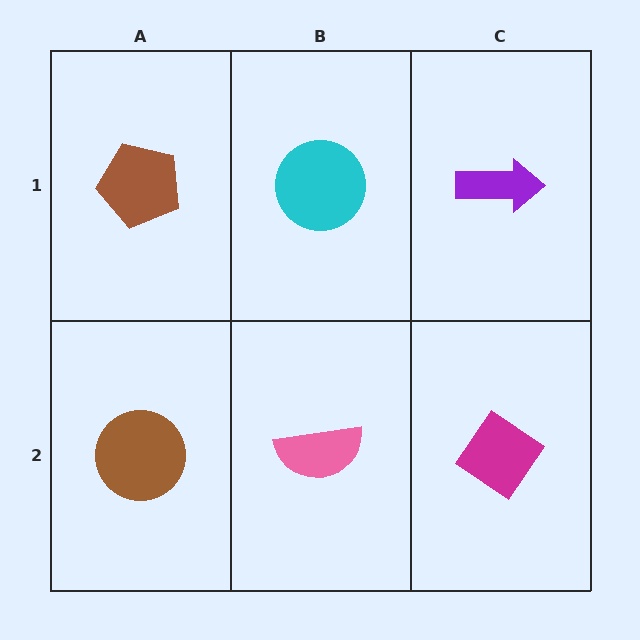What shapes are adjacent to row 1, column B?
A pink semicircle (row 2, column B), a brown pentagon (row 1, column A), a purple arrow (row 1, column C).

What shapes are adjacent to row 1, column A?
A brown circle (row 2, column A), a cyan circle (row 1, column B).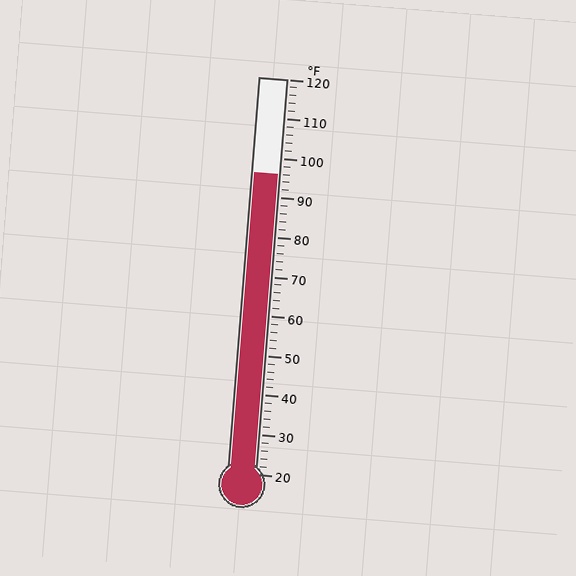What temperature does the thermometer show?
The thermometer shows approximately 96°F.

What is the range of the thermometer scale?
The thermometer scale ranges from 20°F to 120°F.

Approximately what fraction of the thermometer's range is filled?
The thermometer is filled to approximately 75% of its range.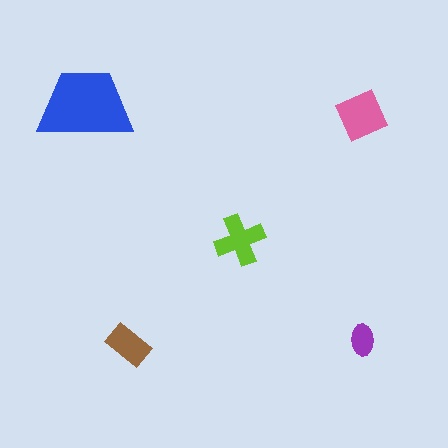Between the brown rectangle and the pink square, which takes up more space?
The pink square.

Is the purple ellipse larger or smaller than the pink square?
Smaller.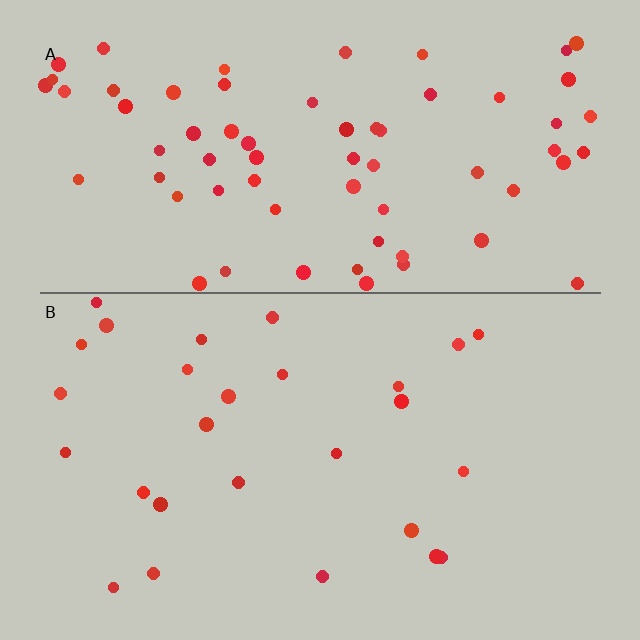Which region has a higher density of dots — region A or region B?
A (the top).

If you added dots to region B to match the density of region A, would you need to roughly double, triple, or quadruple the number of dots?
Approximately triple.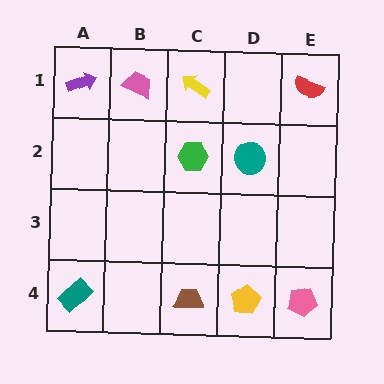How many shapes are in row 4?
4 shapes.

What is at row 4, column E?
A pink pentagon.